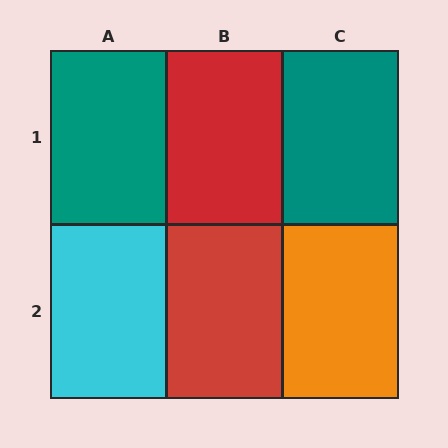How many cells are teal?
2 cells are teal.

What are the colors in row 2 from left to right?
Cyan, red, orange.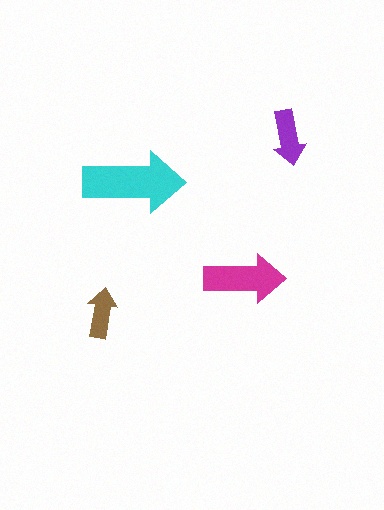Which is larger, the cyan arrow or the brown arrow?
The cyan one.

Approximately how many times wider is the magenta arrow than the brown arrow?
About 1.5 times wider.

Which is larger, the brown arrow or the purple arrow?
The purple one.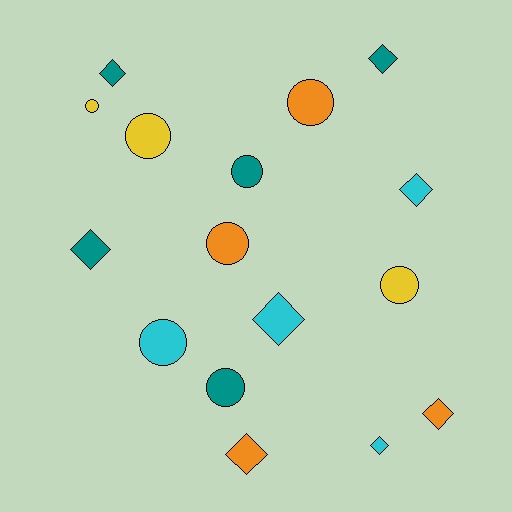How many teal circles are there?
There are 2 teal circles.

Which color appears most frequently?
Teal, with 5 objects.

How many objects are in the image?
There are 16 objects.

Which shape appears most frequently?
Diamond, with 8 objects.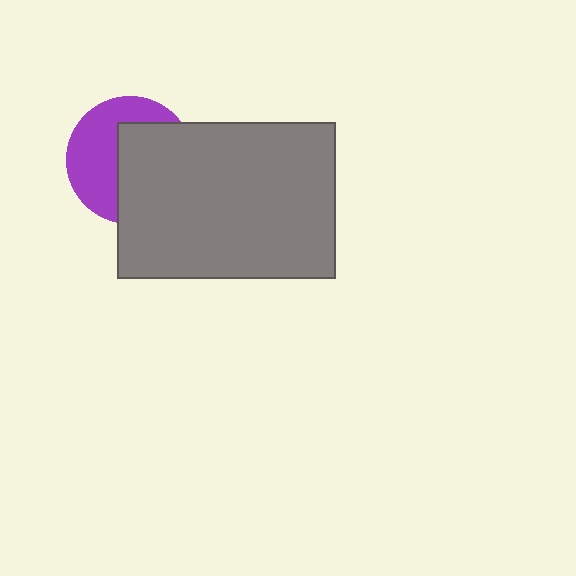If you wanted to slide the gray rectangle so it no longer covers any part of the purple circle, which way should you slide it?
Slide it right — that is the most direct way to separate the two shapes.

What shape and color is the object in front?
The object in front is a gray rectangle.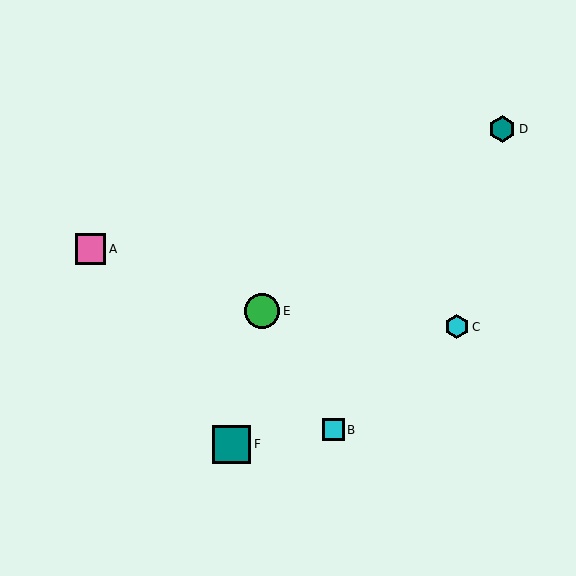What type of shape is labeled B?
Shape B is a cyan square.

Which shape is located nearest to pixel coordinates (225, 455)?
The teal square (labeled F) at (231, 444) is nearest to that location.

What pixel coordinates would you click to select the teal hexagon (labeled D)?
Click at (502, 129) to select the teal hexagon D.